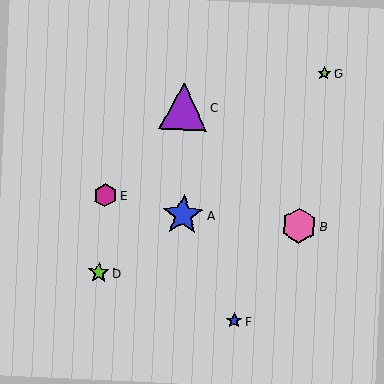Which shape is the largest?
The purple triangle (labeled C) is the largest.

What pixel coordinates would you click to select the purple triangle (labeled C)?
Click at (183, 106) to select the purple triangle C.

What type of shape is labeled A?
Shape A is a blue star.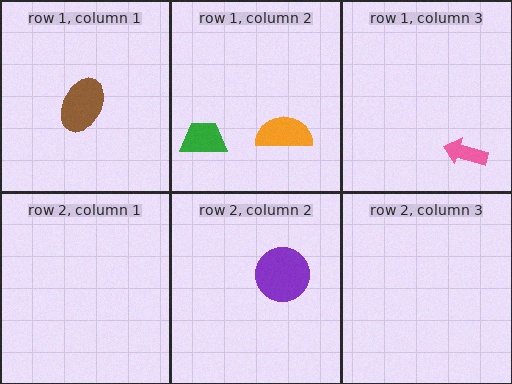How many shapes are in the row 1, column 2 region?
2.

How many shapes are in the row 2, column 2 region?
1.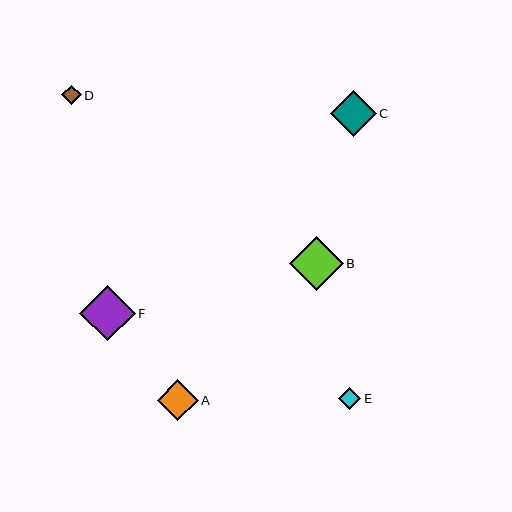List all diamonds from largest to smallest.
From largest to smallest: F, B, C, A, E, D.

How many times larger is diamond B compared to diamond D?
Diamond B is approximately 2.7 times the size of diamond D.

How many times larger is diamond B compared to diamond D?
Diamond B is approximately 2.7 times the size of diamond D.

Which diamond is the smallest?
Diamond D is the smallest with a size of approximately 20 pixels.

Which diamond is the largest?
Diamond F is the largest with a size of approximately 55 pixels.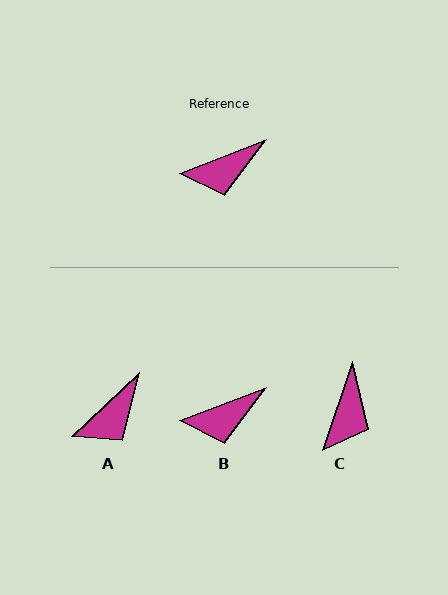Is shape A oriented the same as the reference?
No, it is off by about 23 degrees.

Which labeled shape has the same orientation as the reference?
B.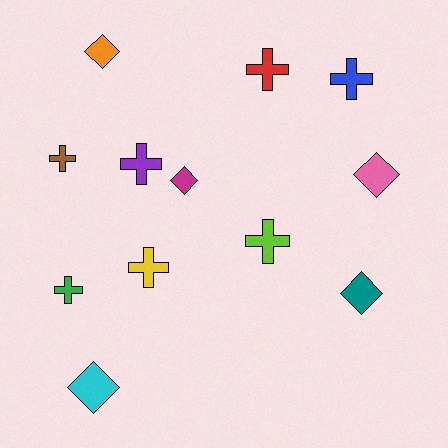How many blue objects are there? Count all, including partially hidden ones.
There is 1 blue object.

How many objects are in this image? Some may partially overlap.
There are 12 objects.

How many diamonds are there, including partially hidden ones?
There are 5 diamonds.